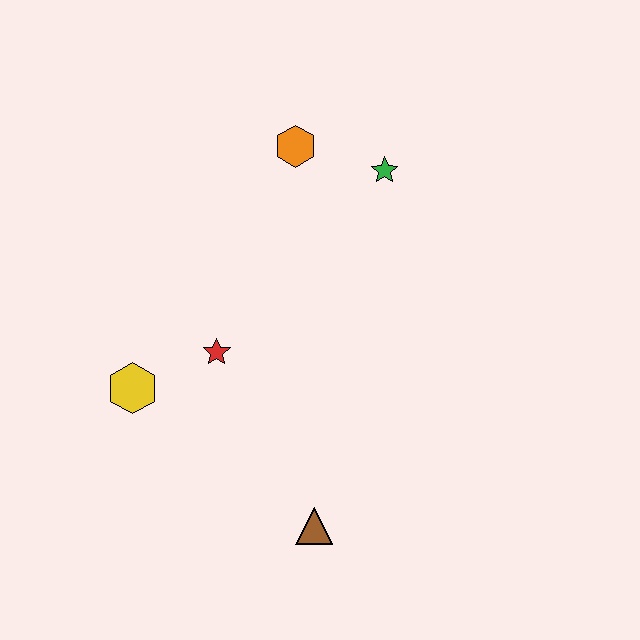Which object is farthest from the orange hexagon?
The brown triangle is farthest from the orange hexagon.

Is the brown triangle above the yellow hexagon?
No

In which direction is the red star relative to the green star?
The red star is below the green star.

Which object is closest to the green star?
The orange hexagon is closest to the green star.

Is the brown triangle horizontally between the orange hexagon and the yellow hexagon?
No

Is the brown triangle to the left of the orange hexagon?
No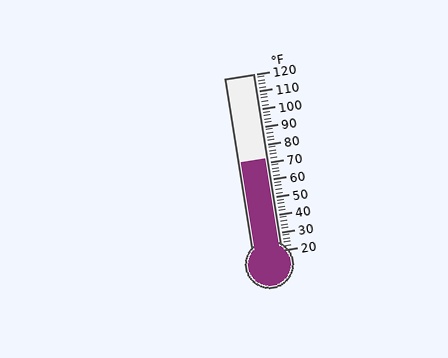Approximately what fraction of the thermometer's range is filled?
The thermometer is filled to approximately 50% of its range.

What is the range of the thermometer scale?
The thermometer scale ranges from 20°F to 120°F.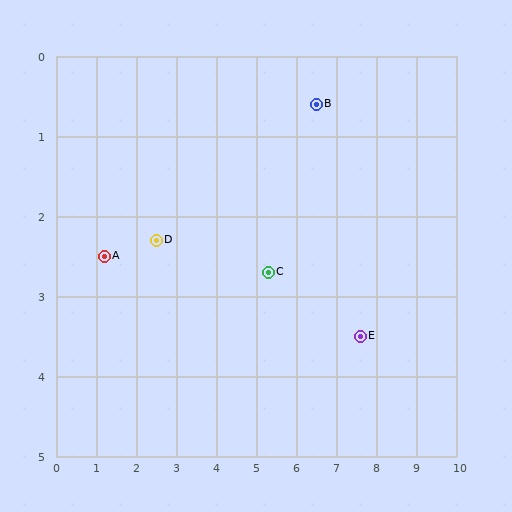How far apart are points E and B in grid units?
Points E and B are about 3.1 grid units apart.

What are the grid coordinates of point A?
Point A is at approximately (1.2, 2.5).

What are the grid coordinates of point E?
Point E is at approximately (7.6, 3.5).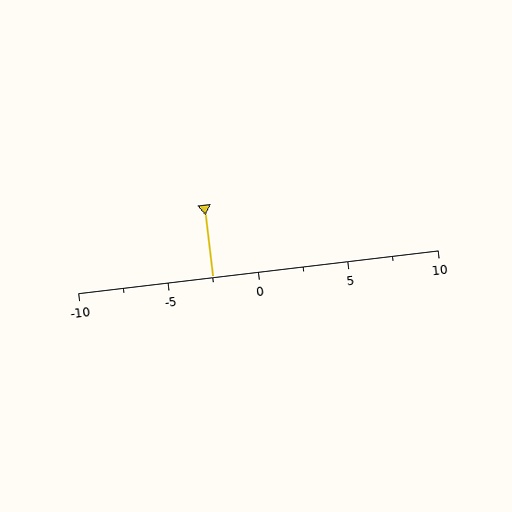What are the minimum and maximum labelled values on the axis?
The axis runs from -10 to 10.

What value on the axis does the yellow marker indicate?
The marker indicates approximately -2.5.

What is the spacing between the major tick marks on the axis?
The major ticks are spaced 5 apart.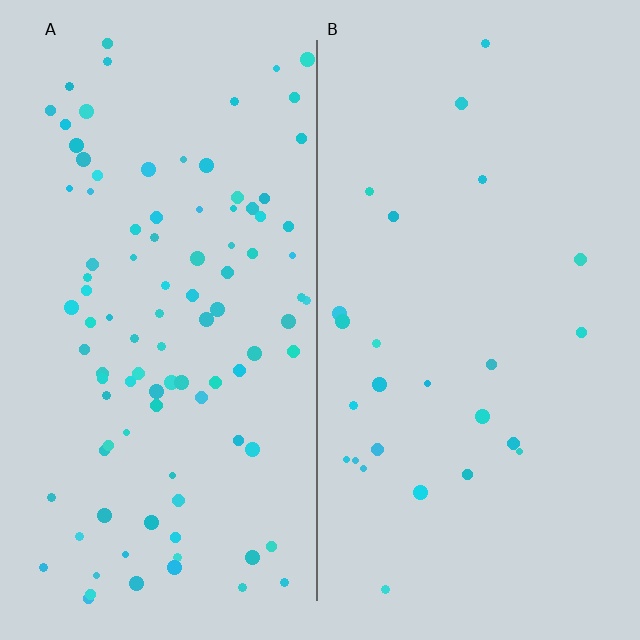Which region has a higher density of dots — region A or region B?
A (the left).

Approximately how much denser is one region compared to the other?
Approximately 3.8× — region A over region B.